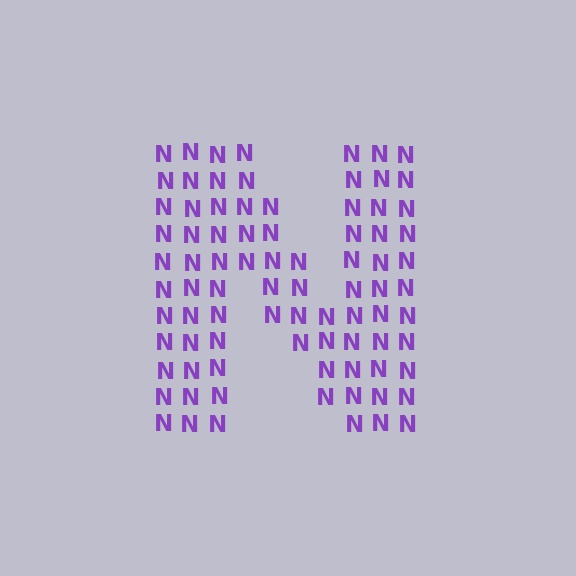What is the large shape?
The large shape is the letter N.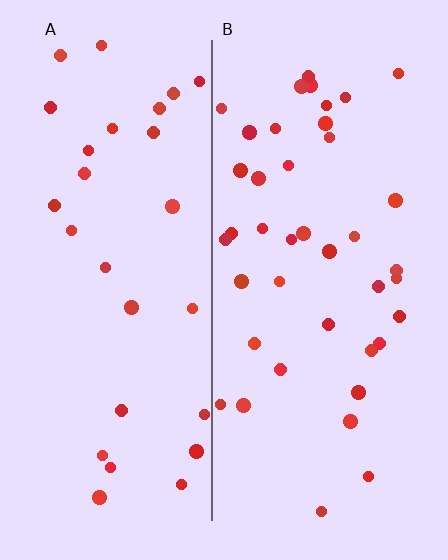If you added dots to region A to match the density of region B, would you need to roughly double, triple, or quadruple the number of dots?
Approximately double.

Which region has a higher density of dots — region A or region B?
B (the right).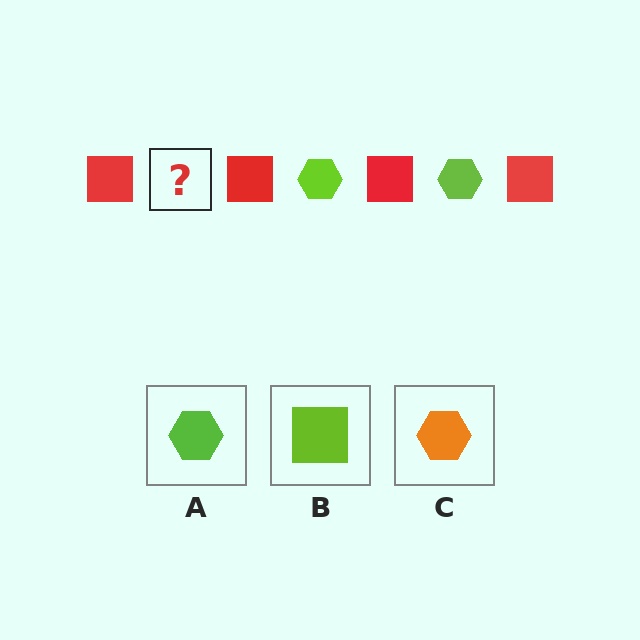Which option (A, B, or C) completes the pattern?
A.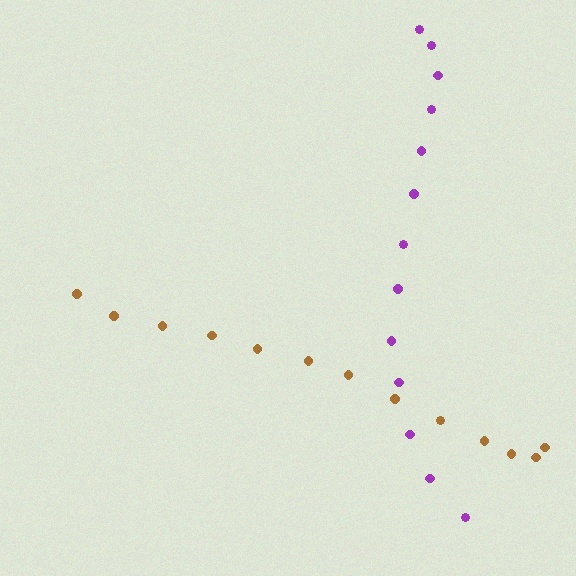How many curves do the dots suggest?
There are 2 distinct paths.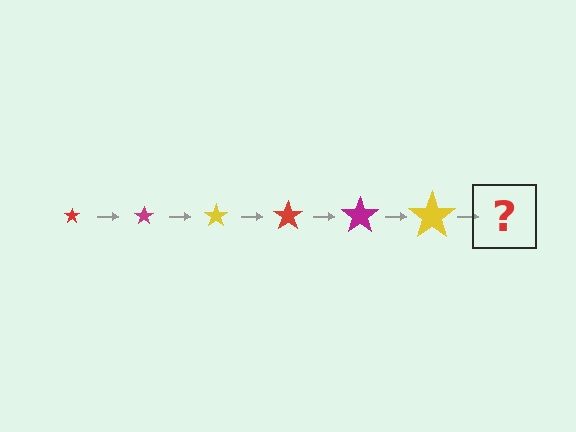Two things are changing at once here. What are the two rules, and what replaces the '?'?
The two rules are that the star grows larger each step and the color cycles through red, magenta, and yellow. The '?' should be a red star, larger than the previous one.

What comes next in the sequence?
The next element should be a red star, larger than the previous one.